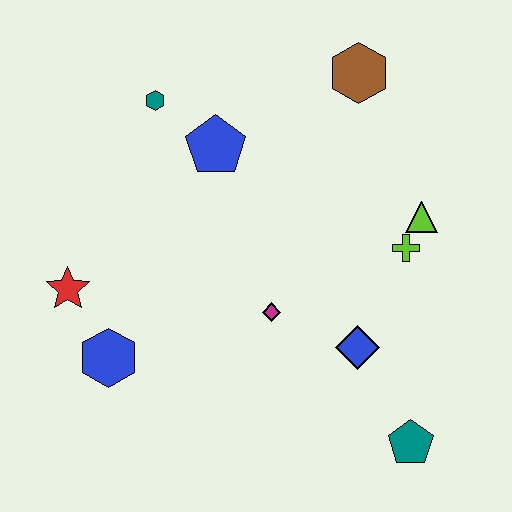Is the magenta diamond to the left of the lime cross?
Yes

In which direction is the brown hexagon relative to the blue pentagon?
The brown hexagon is to the right of the blue pentagon.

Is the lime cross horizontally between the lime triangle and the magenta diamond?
Yes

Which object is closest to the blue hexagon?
The red star is closest to the blue hexagon.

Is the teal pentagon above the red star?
No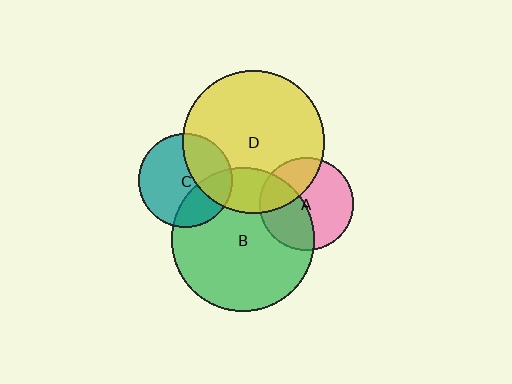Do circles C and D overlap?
Yes.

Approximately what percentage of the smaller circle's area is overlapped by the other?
Approximately 35%.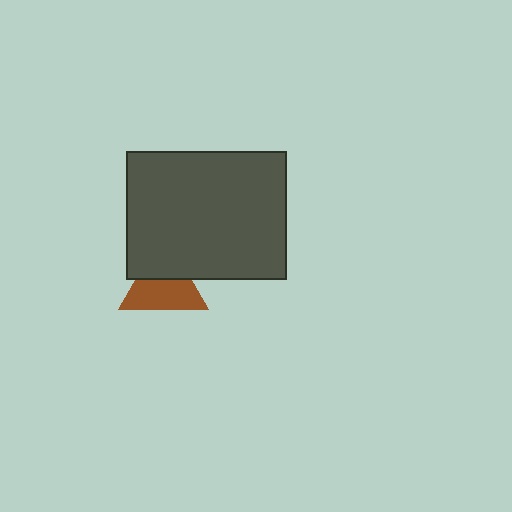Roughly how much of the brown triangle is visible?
About half of it is visible (roughly 62%).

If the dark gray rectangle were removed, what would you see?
You would see the complete brown triangle.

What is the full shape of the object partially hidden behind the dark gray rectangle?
The partially hidden object is a brown triangle.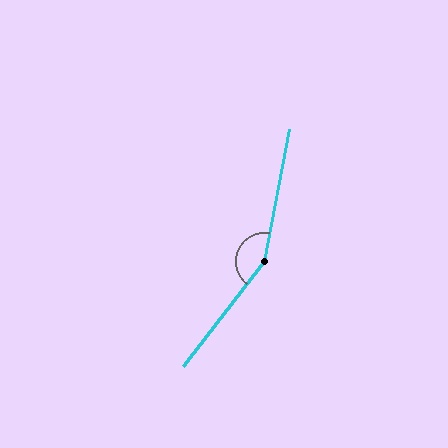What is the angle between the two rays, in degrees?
Approximately 153 degrees.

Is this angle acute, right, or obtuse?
It is obtuse.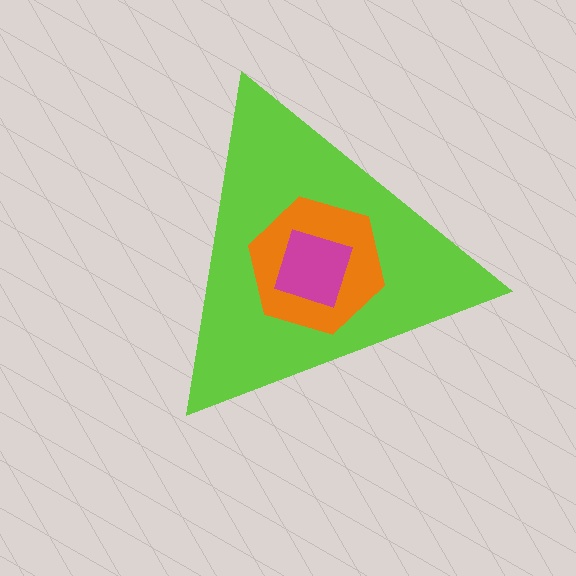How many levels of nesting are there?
3.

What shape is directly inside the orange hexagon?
The magenta diamond.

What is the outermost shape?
The lime triangle.